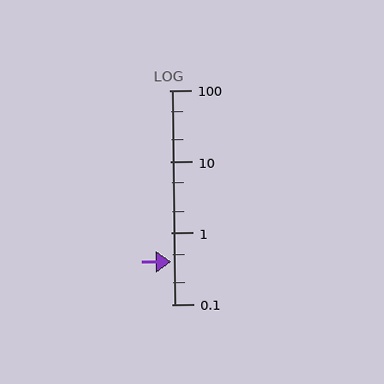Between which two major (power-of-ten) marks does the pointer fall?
The pointer is between 0.1 and 1.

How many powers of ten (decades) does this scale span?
The scale spans 3 decades, from 0.1 to 100.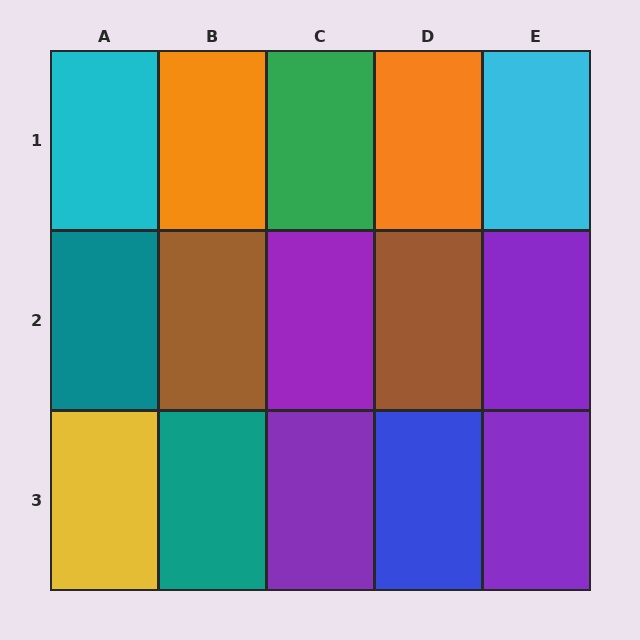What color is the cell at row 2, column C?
Purple.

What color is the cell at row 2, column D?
Brown.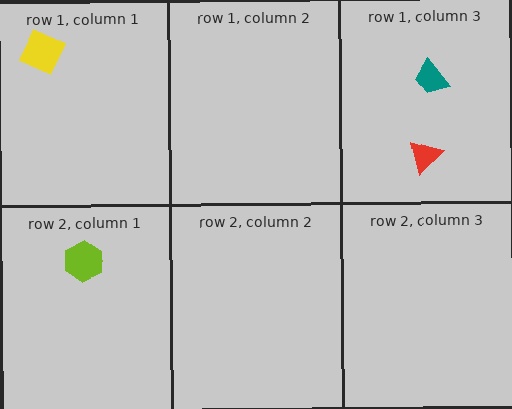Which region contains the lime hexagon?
The row 2, column 1 region.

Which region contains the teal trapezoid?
The row 1, column 3 region.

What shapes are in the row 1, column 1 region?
The yellow diamond.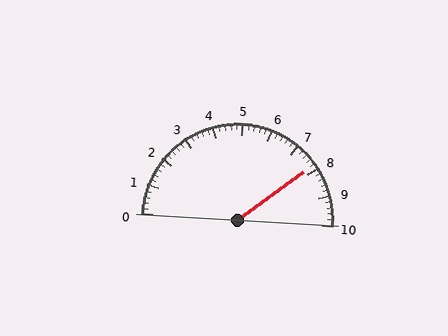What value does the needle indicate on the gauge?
The needle indicates approximately 7.8.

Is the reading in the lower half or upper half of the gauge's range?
The reading is in the upper half of the range (0 to 10).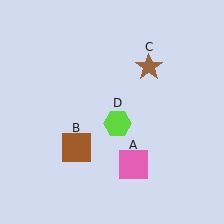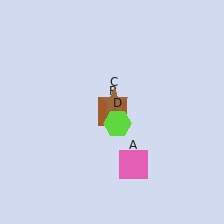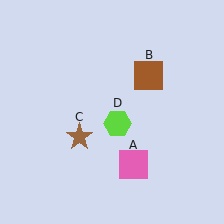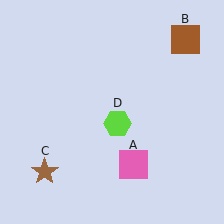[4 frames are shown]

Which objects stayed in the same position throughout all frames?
Pink square (object A) and lime hexagon (object D) remained stationary.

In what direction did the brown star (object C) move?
The brown star (object C) moved down and to the left.